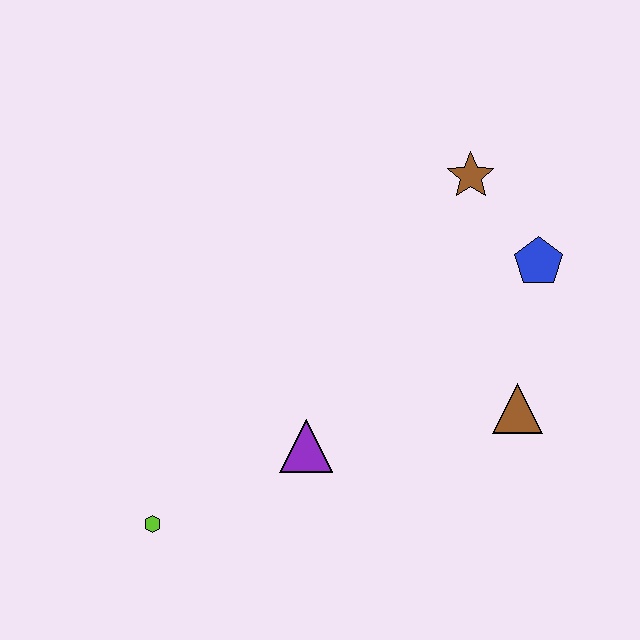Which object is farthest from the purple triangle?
The brown star is farthest from the purple triangle.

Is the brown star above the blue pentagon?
Yes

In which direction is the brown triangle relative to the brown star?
The brown triangle is below the brown star.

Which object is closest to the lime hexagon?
The purple triangle is closest to the lime hexagon.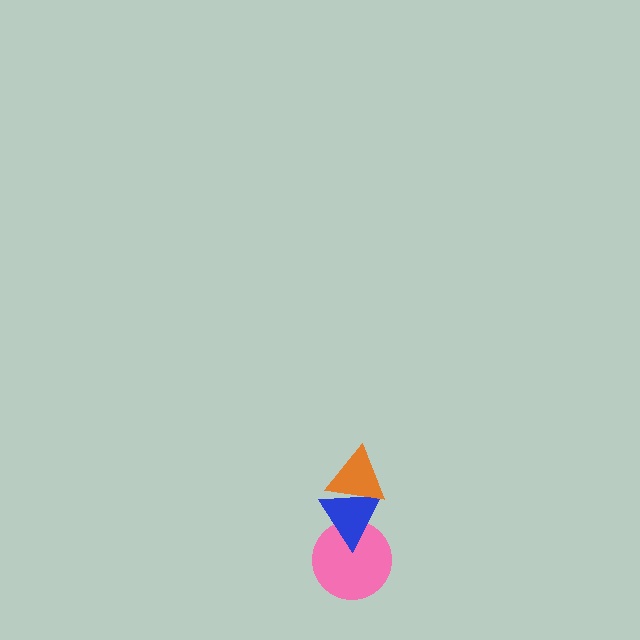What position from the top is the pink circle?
The pink circle is 3rd from the top.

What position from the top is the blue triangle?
The blue triangle is 2nd from the top.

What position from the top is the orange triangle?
The orange triangle is 1st from the top.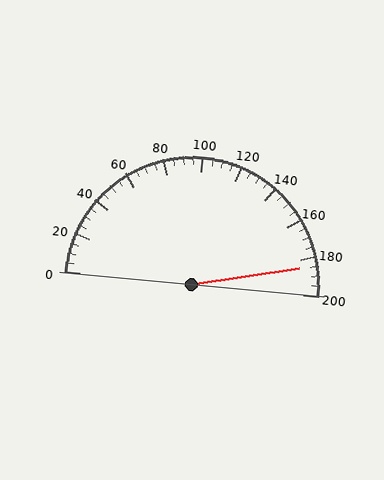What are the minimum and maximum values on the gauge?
The gauge ranges from 0 to 200.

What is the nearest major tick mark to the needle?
The nearest major tick mark is 180.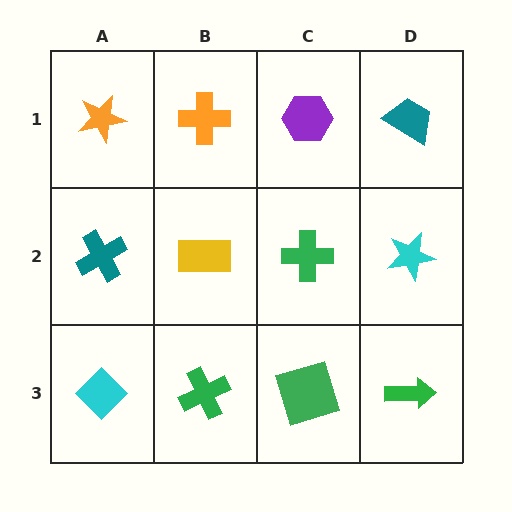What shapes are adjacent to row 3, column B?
A yellow rectangle (row 2, column B), a cyan diamond (row 3, column A), a green square (row 3, column C).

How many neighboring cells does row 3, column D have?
2.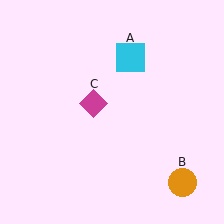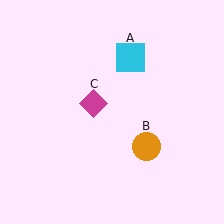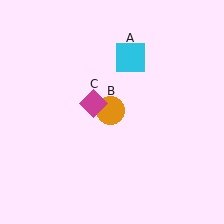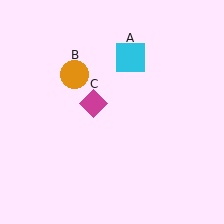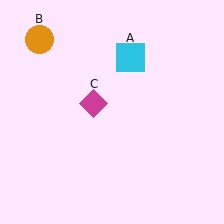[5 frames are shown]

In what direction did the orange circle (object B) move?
The orange circle (object B) moved up and to the left.